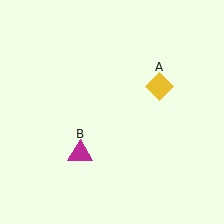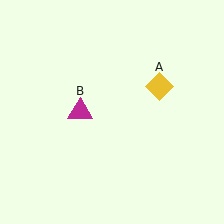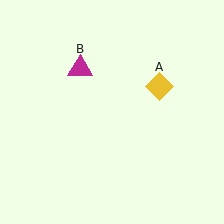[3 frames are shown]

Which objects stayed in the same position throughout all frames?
Yellow diamond (object A) remained stationary.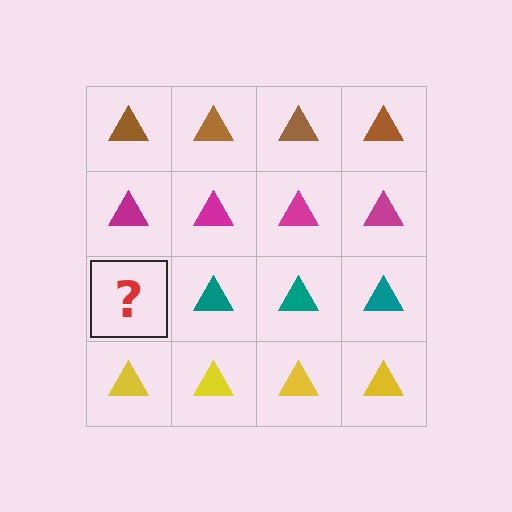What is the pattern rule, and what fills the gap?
The rule is that each row has a consistent color. The gap should be filled with a teal triangle.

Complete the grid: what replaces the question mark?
The question mark should be replaced with a teal triangle.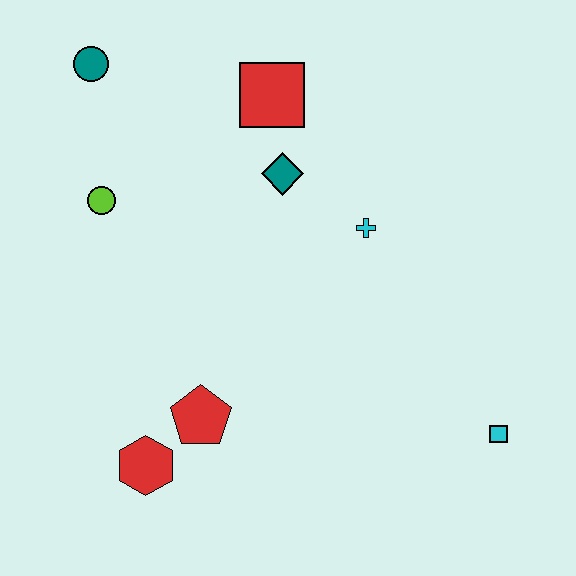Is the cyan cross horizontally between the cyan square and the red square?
Yes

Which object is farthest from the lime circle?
The cyan square is farthest from the lime circle.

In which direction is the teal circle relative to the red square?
The teal circle is to the left of the red square.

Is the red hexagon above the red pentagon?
No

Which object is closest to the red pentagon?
The red hexagon is closest to the red pentagon.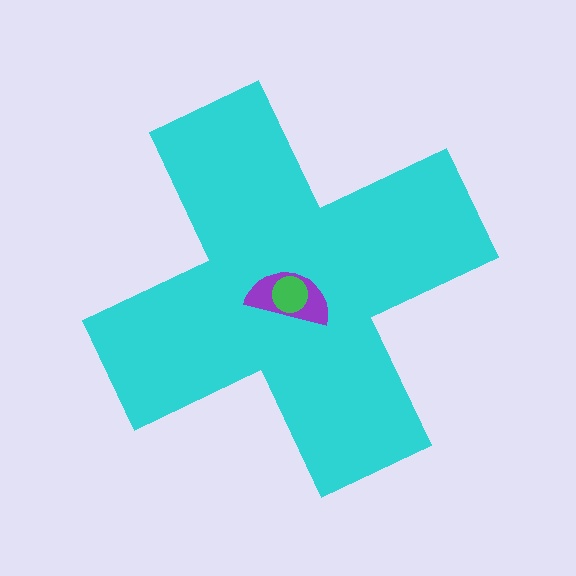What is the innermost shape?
The green circle.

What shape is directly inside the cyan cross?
The purple semicircle.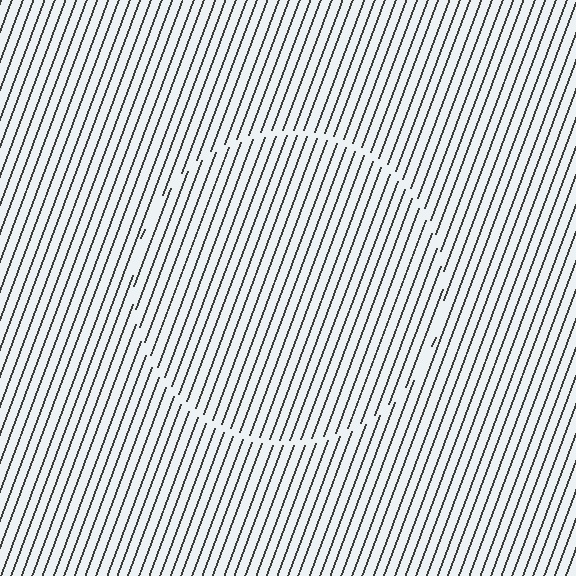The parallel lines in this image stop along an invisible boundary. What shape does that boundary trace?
An illusory circle. The interior of the shape contains the same grating, shifted by half a period — the contour is defined by the phase discontinuity where line-ends from the inner and outer gratings abut.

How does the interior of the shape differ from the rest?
The interior of the shape contains the same grating, shifted by half a period — the contour is defined by the phase discontinuity where line-ends from the inner and outer gratings abut.